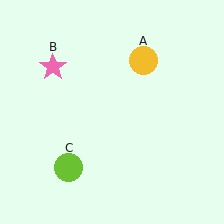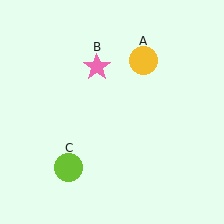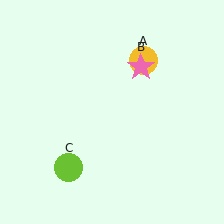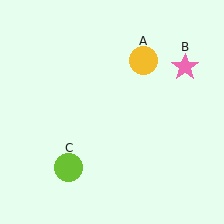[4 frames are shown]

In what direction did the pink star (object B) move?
The pink star (object B) moved right.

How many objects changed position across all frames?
1 object changed position: pink star (object B).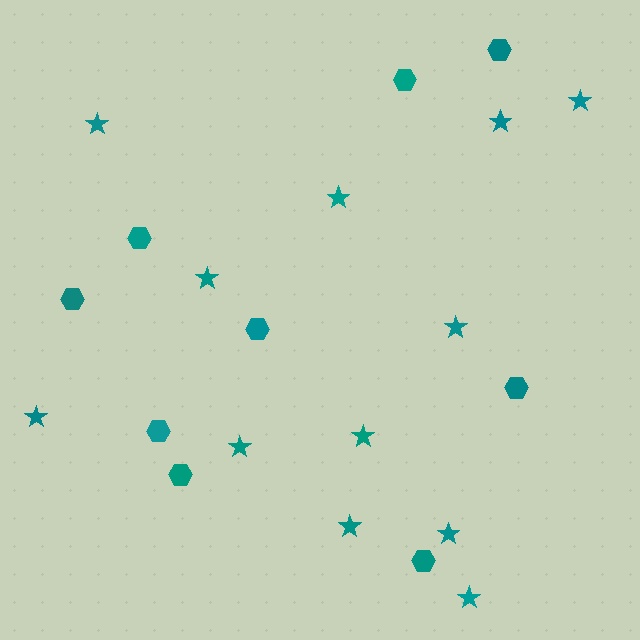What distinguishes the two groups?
There are 2 groups: one group of hexagons (9) and one group of stars (12).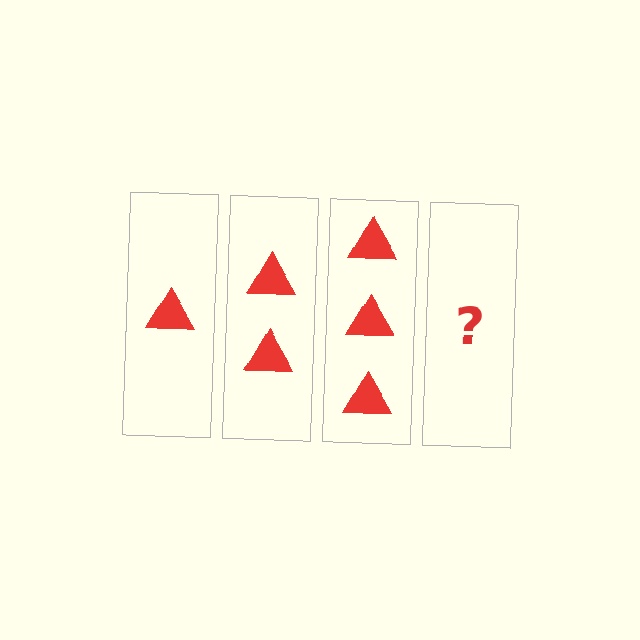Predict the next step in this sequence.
The next step is 4 triangles.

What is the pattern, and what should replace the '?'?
The pattern is that each step adds one more triangle. The '?' should be 4 triangles.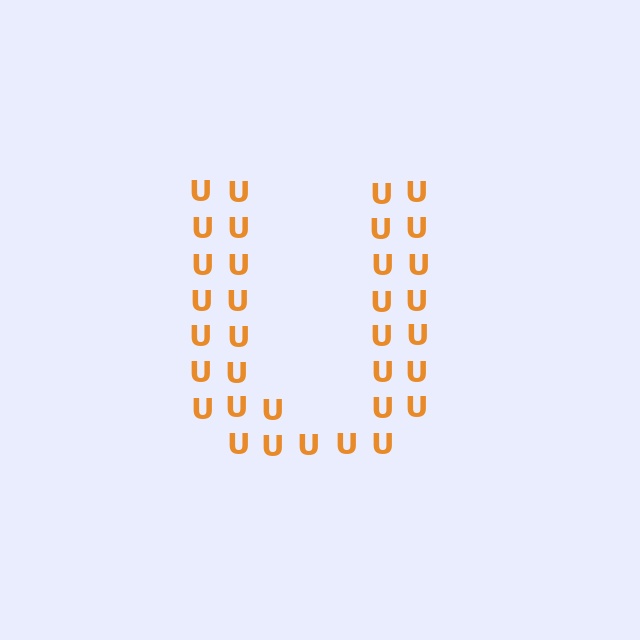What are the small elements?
The small elements are letter U's.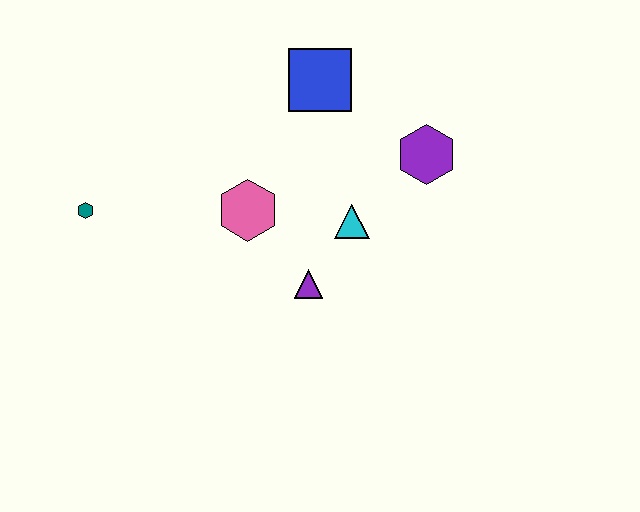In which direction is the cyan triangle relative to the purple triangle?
The cyan triangle is above the purple triangle.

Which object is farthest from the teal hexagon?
The purple hexagon is farthest from the teal hexagon.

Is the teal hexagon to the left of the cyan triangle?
Yes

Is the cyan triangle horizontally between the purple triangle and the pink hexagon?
No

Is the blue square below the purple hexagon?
No